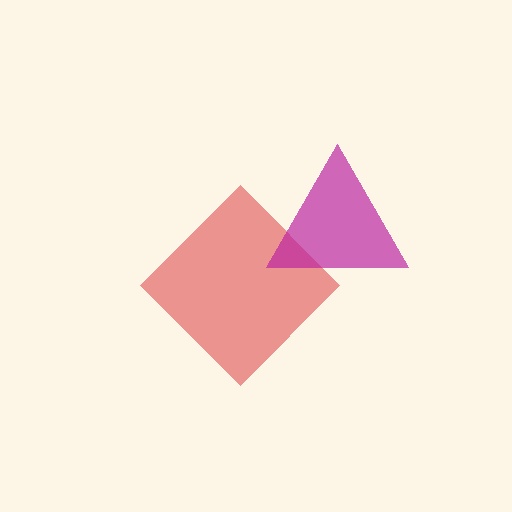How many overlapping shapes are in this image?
There are 2 overlapping shapes in the image.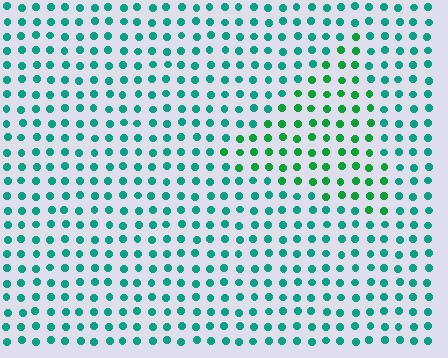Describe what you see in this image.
The image is filled with small teal elements in a uniform arrangement. A triangle-shaped region is visible where the elements are tinted to a slightly different hue, forming a subtle color boundary.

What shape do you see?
I see a triangle.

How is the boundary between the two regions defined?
The boundary is defined purely by a slight shift in hue (about 32 degrees). Spacing, size, and orientation are identical on both sides.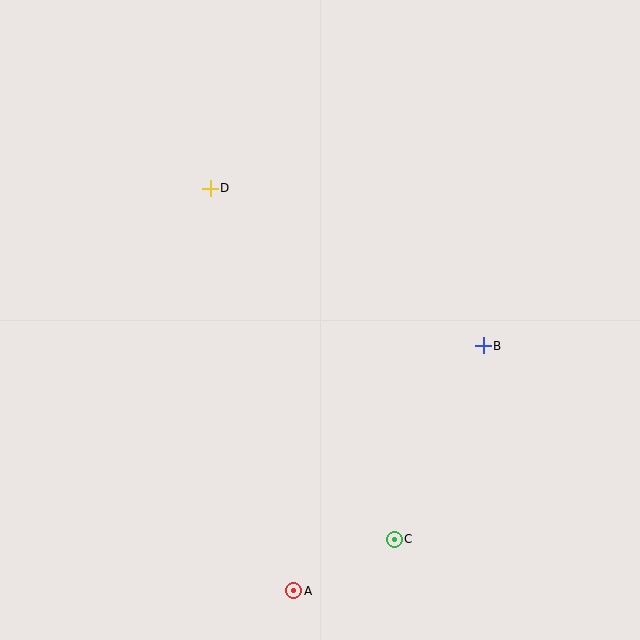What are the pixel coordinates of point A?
Point A is at (294, 591).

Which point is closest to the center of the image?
Point B at (483, 346) is closest to the center.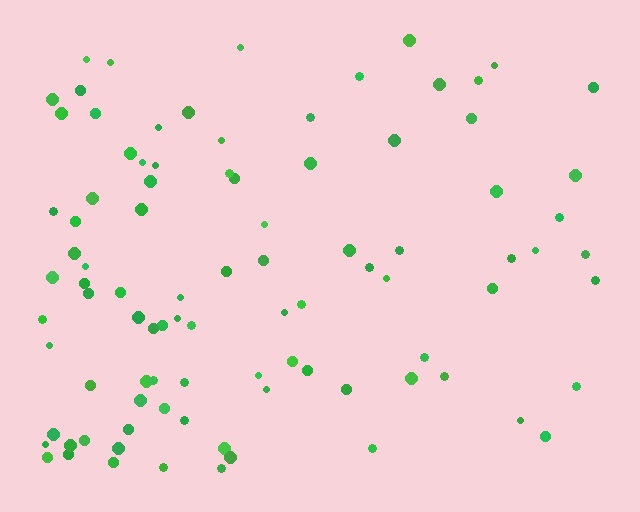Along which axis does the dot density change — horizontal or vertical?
Horizontal.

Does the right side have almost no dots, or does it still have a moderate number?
Still a moderate number, just noticeably fewer than the left.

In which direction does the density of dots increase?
From right to left, with the left side densest.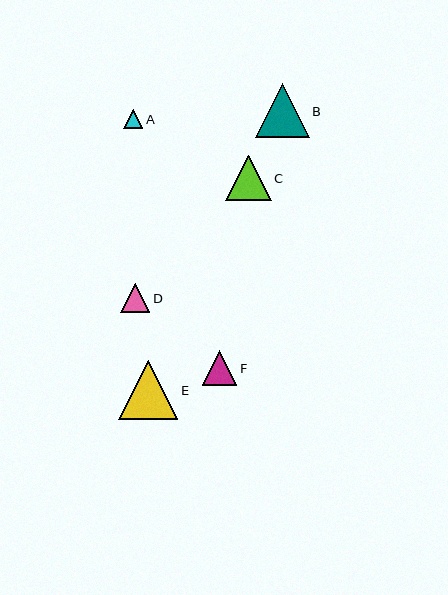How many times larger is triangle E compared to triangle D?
Triangle E is approximately 2.0 times the size of triangle D.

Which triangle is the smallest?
Triangle A is the smallest with a size of approximately 19 pixels.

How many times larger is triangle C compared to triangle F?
Triangle C is approximately 1.3 times the size of triangle F.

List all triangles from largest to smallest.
From largest to smallest: E, B, C, F, D, A.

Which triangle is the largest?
Triangle E is the largest with a size of approximately 59 pixels.